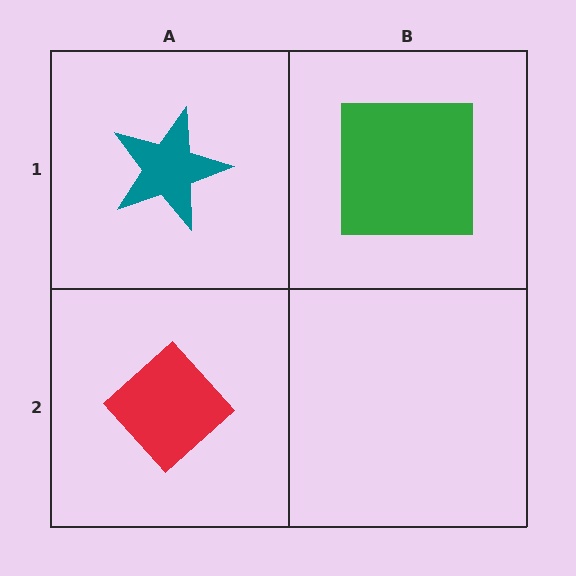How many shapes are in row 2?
1 shape.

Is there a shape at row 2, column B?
No, that cell is empty.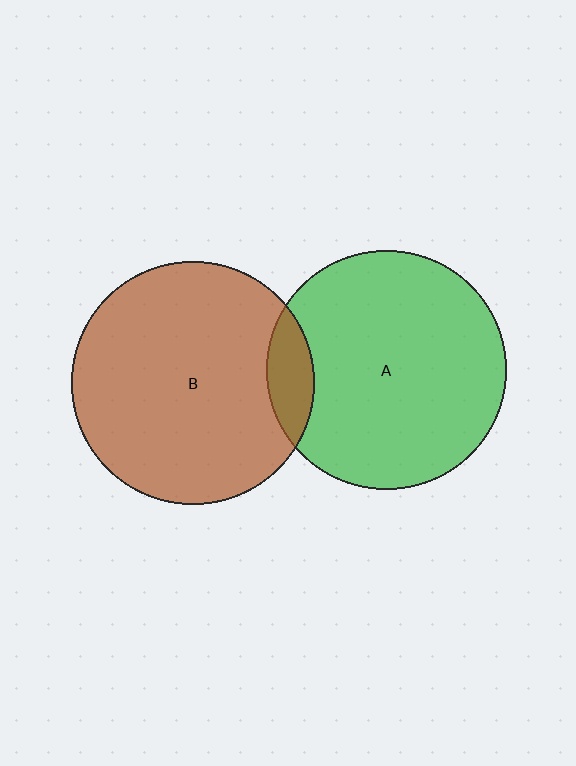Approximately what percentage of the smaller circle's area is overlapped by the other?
Approximately 10%.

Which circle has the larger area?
Circle B (brown).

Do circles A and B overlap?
Yes.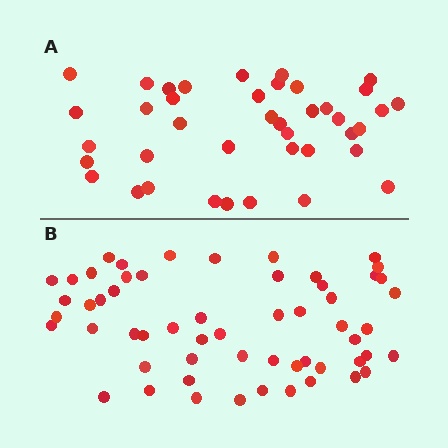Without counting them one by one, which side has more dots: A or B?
Region B (the bottom region) has more dots.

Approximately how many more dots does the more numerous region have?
Region B has approximately 15 more dots than region A.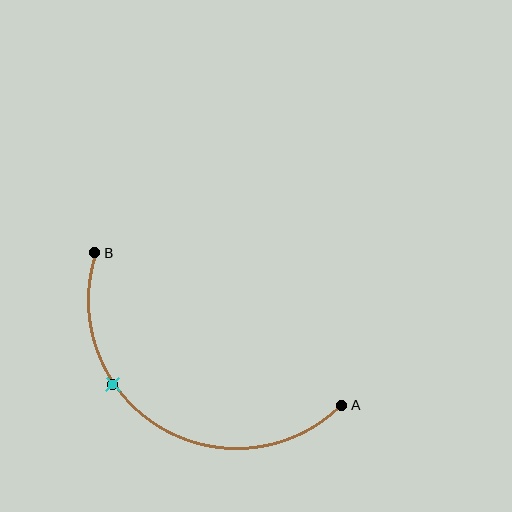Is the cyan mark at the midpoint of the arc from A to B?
No. The cyan mark lies on the arc but is closer to endpoint B. The arc midpoint would be at the point on the curve equidistant along the arc from both A and B.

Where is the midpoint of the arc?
The arc midpoint is the point on the curve farthest from the straight line joining A and B. It sits below that line.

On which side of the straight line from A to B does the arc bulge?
The arc bulges below the straight line connecting A and B.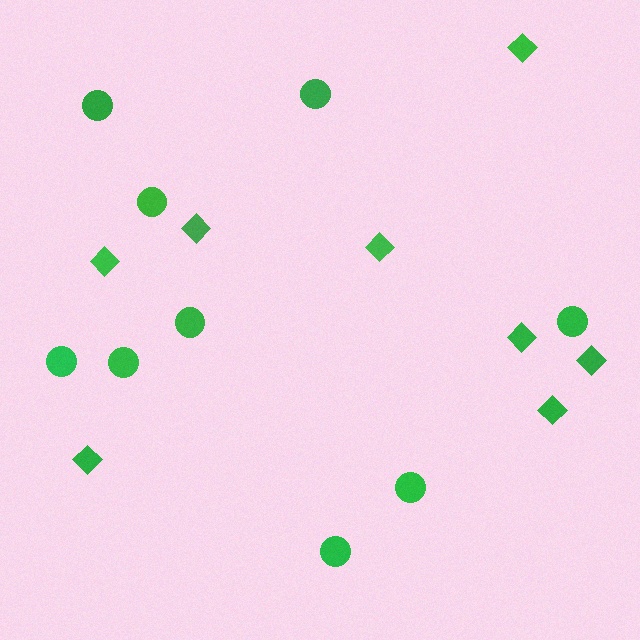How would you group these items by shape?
There are 2 groups: one group of circles (9) and one group of diamonds (8).